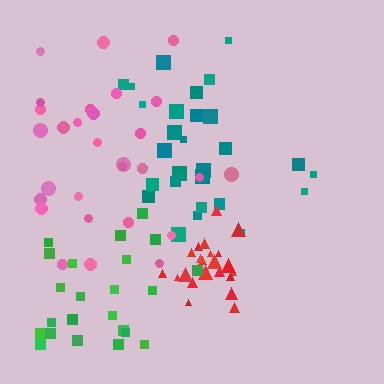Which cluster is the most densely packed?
Red.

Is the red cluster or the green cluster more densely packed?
Red.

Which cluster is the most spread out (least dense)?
Pink.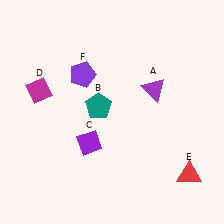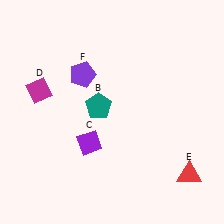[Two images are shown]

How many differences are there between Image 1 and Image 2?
There is 1 difference between the two images.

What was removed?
The purple triangle (A) was removed in Image 2.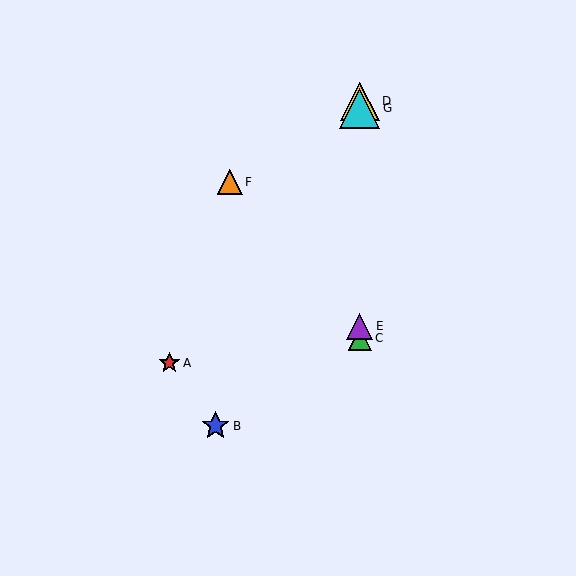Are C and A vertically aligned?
No, C is at x≈360 and A is at x≈169.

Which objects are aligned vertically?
Objects C, D, E, G are aligned vertically.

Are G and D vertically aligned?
Yes, both are at x≈360.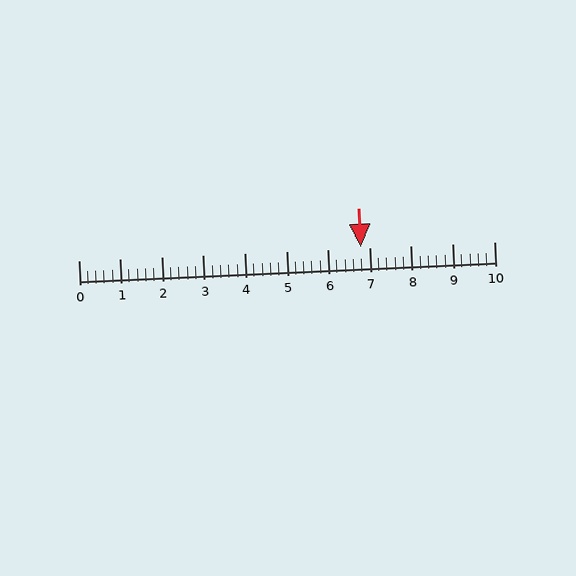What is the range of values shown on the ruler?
The ruler shows values from 0 to 10.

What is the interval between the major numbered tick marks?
The major tick marks are spaced 1 units apart.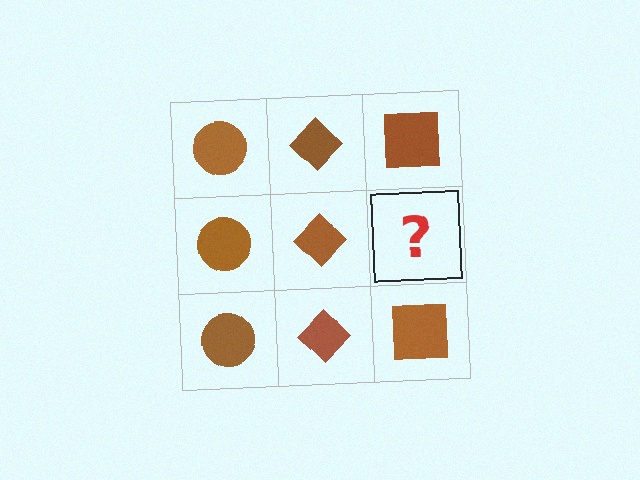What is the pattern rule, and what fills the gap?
The rule is that each column has a consistent shape. The gap should be filled with a brown square.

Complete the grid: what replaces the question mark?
The question mark should be replaced with a brown square.